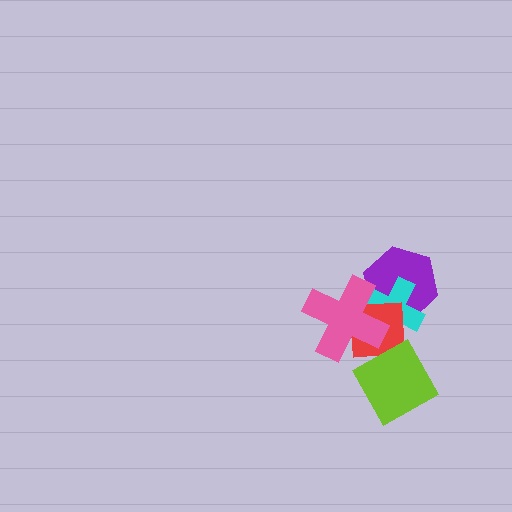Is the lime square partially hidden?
No, no other shape covers it.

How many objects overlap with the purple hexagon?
3 objects overlap with the purple hexagon.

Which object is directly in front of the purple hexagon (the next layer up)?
The cyan cross is directly in front of the purple hexagon.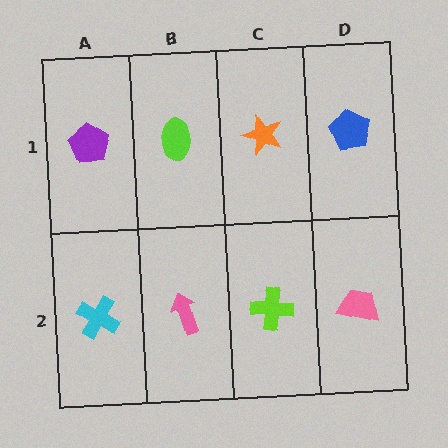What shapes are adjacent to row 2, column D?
A blue pentagon (row 1, column D), a lime cross (row 2, column C).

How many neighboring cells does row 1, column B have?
3.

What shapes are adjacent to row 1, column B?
A pink arrow (row 2, column B), a purple pentagon (row 1, column A), an orange star (row 1, column C).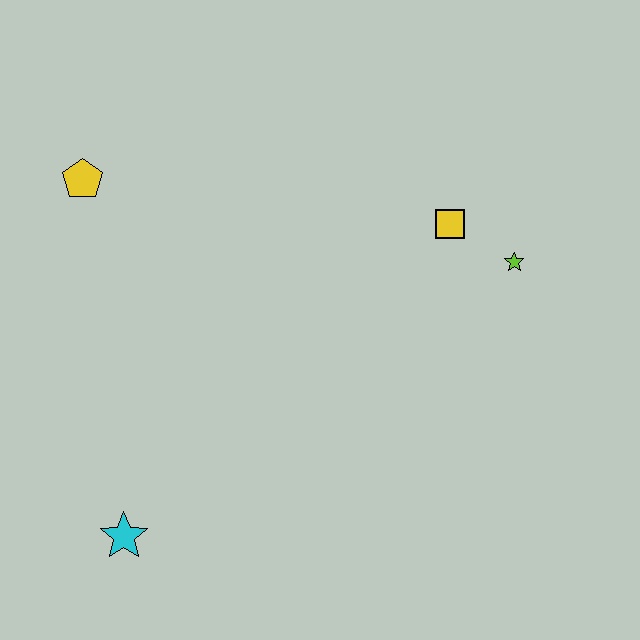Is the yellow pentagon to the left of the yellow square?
Yes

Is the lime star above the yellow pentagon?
No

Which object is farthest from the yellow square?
The cyan star is farthest from the yellow square.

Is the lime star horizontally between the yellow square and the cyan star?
No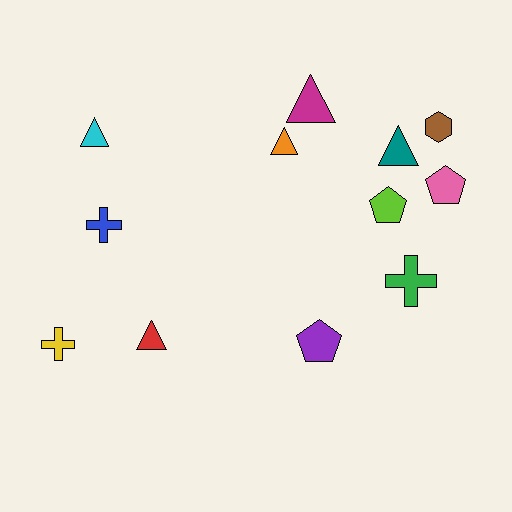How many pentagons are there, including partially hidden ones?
There are 3 pentagons.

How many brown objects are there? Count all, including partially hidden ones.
There is 1 brown object.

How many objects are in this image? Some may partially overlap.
There are 12 objects.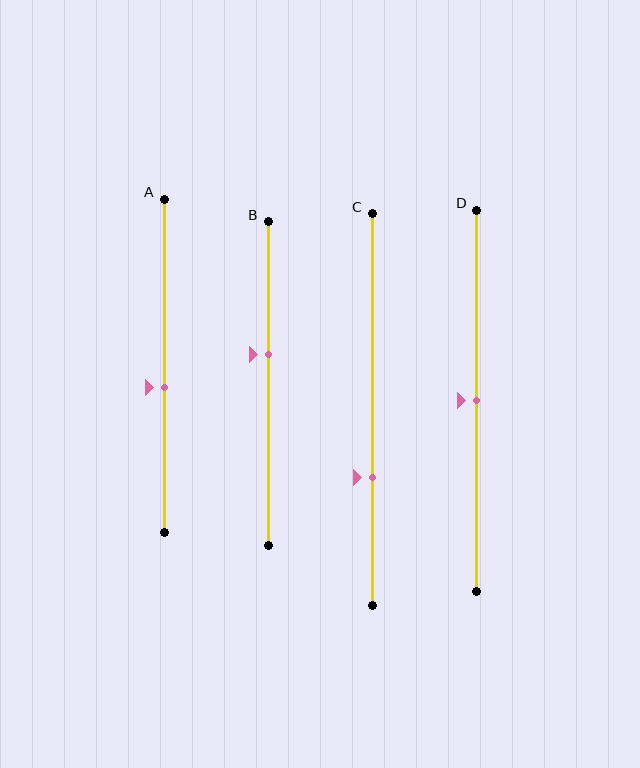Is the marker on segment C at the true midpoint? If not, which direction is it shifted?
No, the marker on segment C is shifted downward by about 17% of the segment length.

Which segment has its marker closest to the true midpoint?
Segment D has its marker closest to the true midpoint.